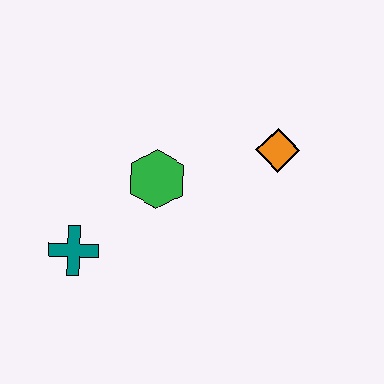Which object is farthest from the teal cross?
The orange diamond is farthest from the teal cross.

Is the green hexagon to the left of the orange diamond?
Yes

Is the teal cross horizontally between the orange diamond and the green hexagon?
No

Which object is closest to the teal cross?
The green hexagon is closest to the teal cross.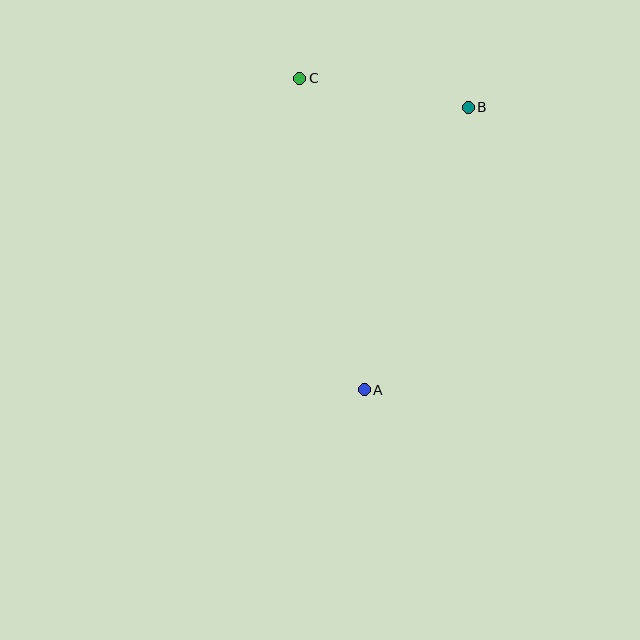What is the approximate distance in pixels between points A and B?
The distance between A and B is approximately 301 pixels.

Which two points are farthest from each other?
Points A and C are farthest from each other.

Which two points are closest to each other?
Points B and C are closest to each other.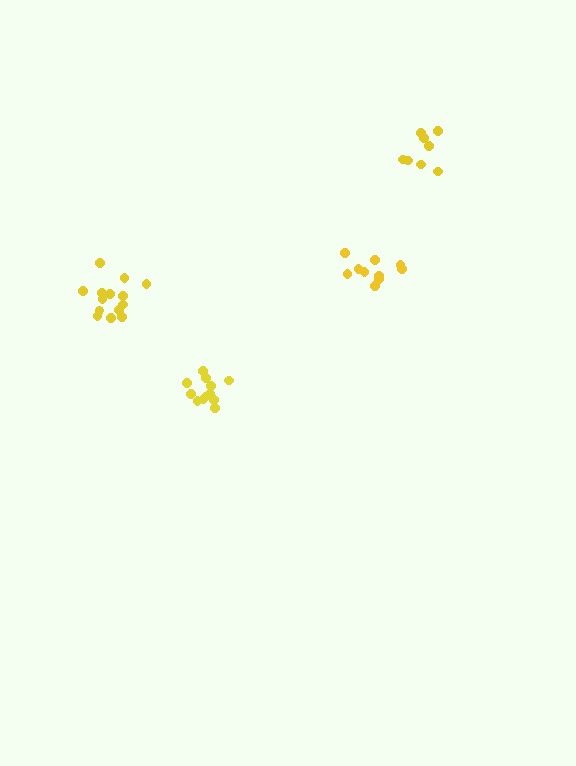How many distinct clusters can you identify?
There are 4 distinct clusters.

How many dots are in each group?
Group 1: 12 dots, Group 2: 8 dots, Group 3: 14 dots, Group 4: 10 dots (44 total).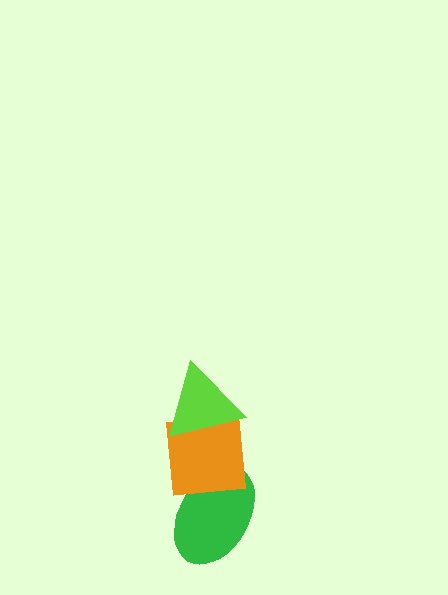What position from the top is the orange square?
The orange square is 2nd from the top.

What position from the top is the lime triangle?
The lime triangle is 1st from the top.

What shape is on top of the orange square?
The lime triangle is on top of the orange square.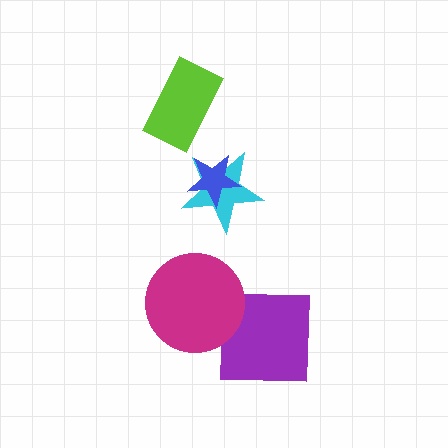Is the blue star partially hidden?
No, no other shape covers it.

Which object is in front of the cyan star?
The blue star is in front of the cyan star.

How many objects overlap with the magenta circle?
1 object overlaps with the magenta circle.